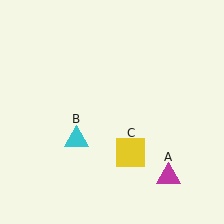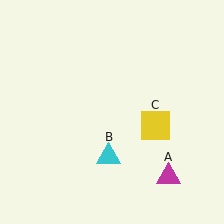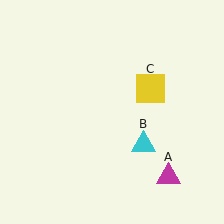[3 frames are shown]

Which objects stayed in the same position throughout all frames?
Magenta triangle (object A) remained stationary.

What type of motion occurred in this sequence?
The cyan triangle (object B), yellow square (object C) rotated counterclockwise around the center of the scene.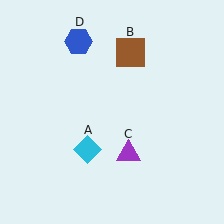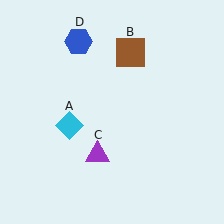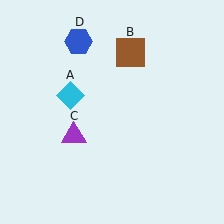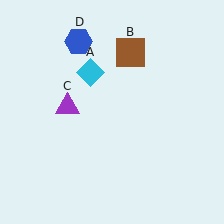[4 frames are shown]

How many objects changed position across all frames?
2 objects changed position: cyan diamond (object A), purple triangle (object C).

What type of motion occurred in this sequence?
The cyan diamond (object A), purple triangle (object C) rotated clockwise around the center of the scene.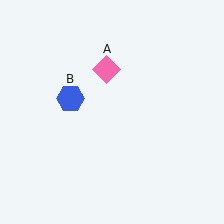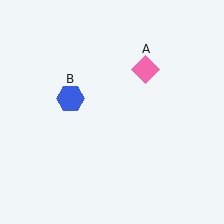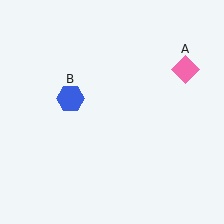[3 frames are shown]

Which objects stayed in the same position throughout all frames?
Blue hexagon (object B) remained stationary.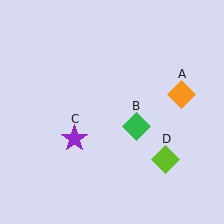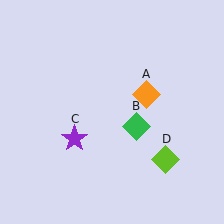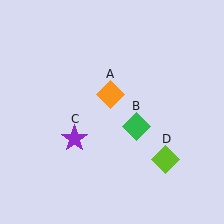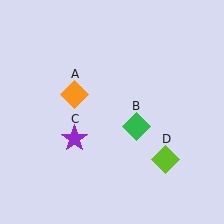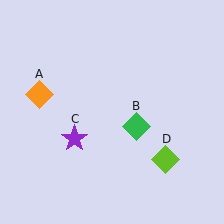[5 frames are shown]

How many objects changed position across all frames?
1 object changed position: orange diamond (object A).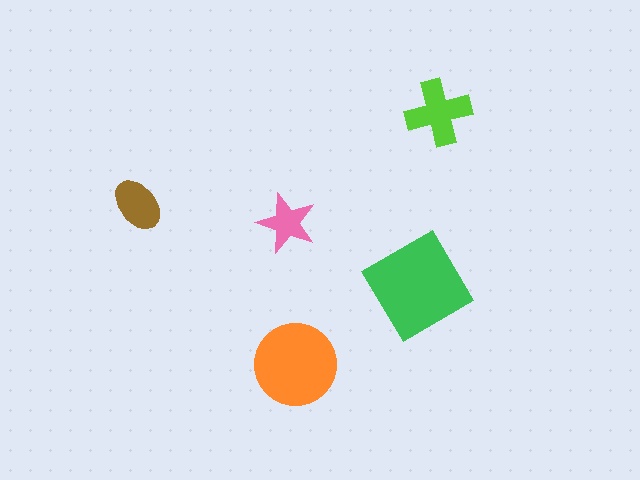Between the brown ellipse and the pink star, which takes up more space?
The brown ellipse.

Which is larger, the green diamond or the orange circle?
The green diamond.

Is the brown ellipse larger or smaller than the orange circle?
Smaller.